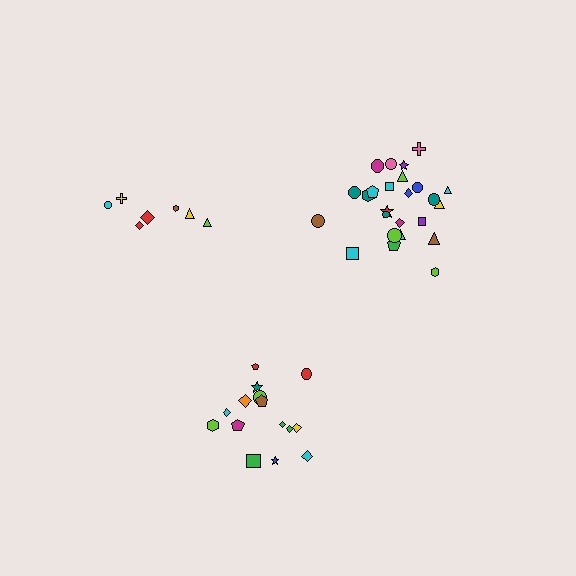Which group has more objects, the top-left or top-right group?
The top-right group.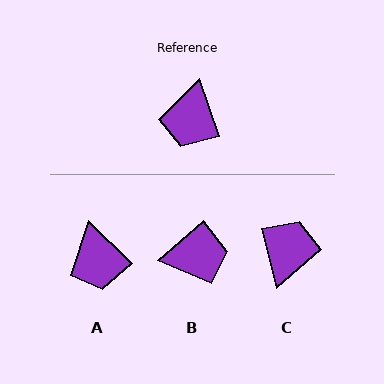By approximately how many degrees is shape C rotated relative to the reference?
Approximately 176 degrees counter-clockwise.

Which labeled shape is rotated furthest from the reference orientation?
C, about 176 degrees away.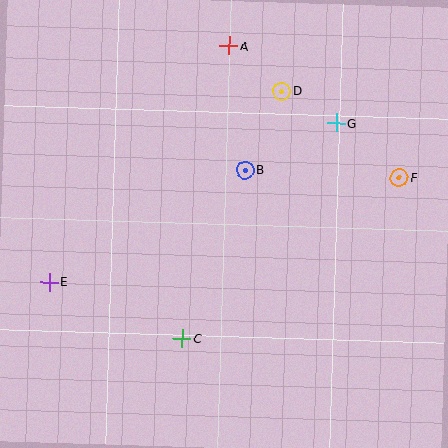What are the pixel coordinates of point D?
Point D is at (282, 91).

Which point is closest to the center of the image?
Point B at (245, 170) is closest to the center.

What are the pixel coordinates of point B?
Point B is at (245, 170).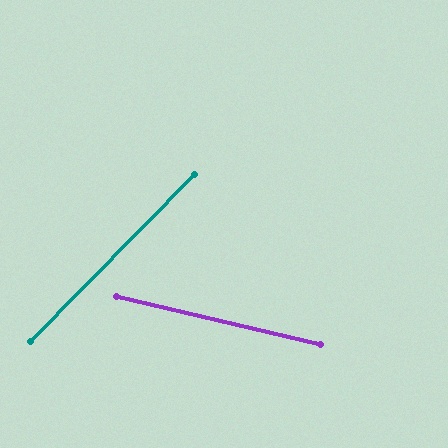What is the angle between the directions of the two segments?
Approximately 59 degrees.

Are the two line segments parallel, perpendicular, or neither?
Neither parallel nor perpendicular — they differ by about 59°.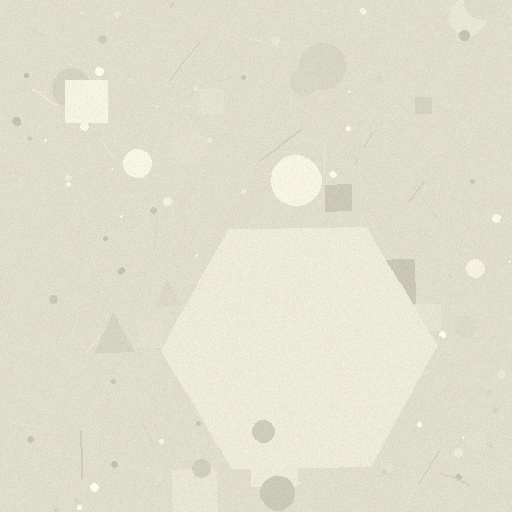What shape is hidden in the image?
A hexagon is hidden in the image.